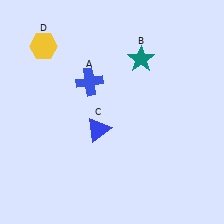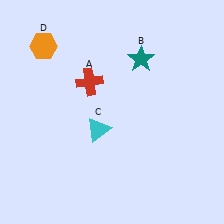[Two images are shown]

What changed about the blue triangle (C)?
In Image 1, C is blue. In Image 2, it changed to cyan.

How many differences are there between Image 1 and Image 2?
There are 3 differences between the two images.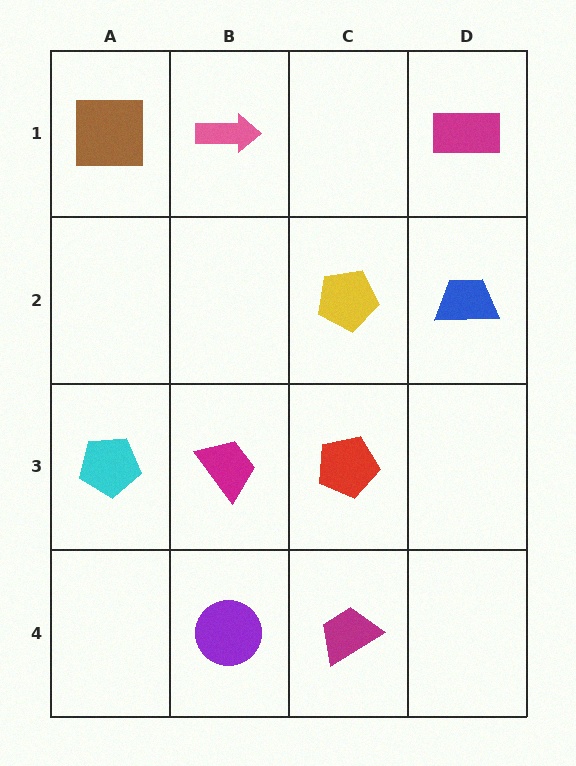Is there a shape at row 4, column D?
No, that cell is empty.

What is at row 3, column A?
A cyan pentagon.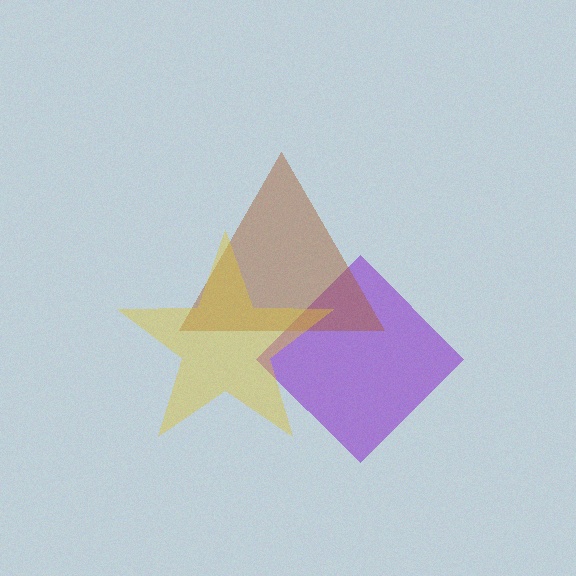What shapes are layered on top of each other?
The layered shapes are: a purple diamond, a brown triangle, a yellow star.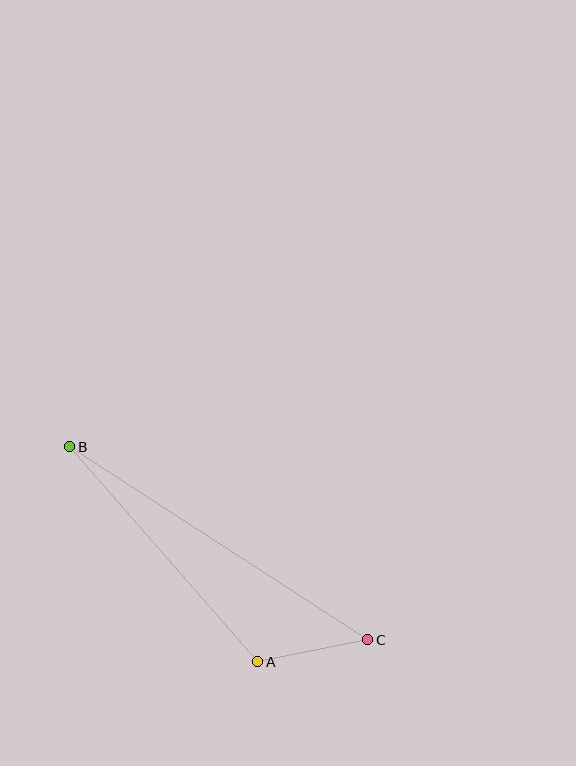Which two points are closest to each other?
Points A and C are closest to each other.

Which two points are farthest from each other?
Points B and C are farthest from each other.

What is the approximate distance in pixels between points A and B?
The distance between A and B is approximately 286 pixels.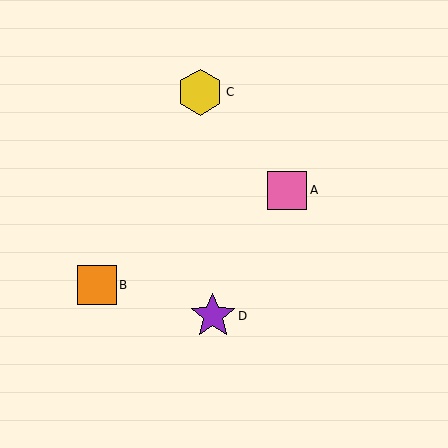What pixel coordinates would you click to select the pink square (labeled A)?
Click at (287, 190) to select the pink square A.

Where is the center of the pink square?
The center of the pink square is at (287, 190).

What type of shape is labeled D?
Shape D is a purple star.